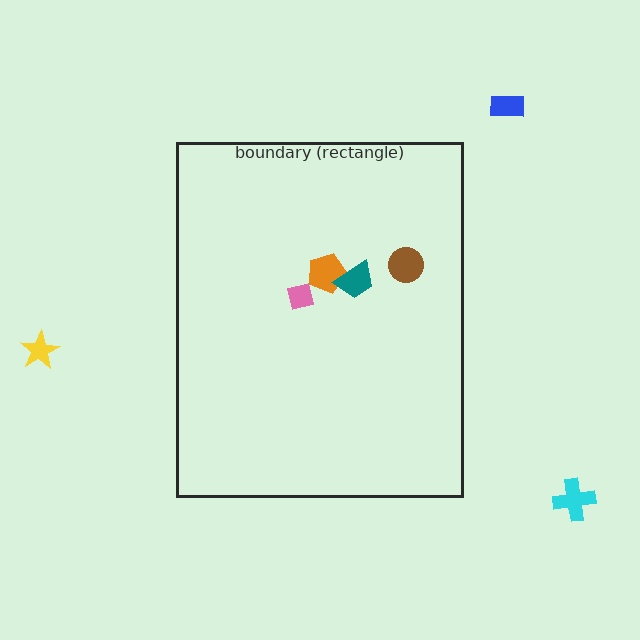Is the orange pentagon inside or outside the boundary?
Inside.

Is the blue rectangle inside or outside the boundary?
Outside.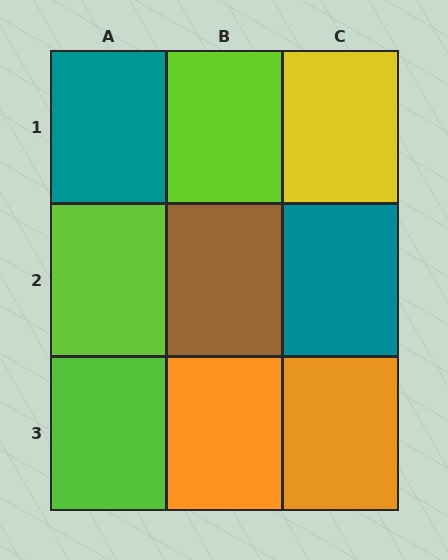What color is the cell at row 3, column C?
Orange.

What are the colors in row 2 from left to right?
Lime, brown, teal.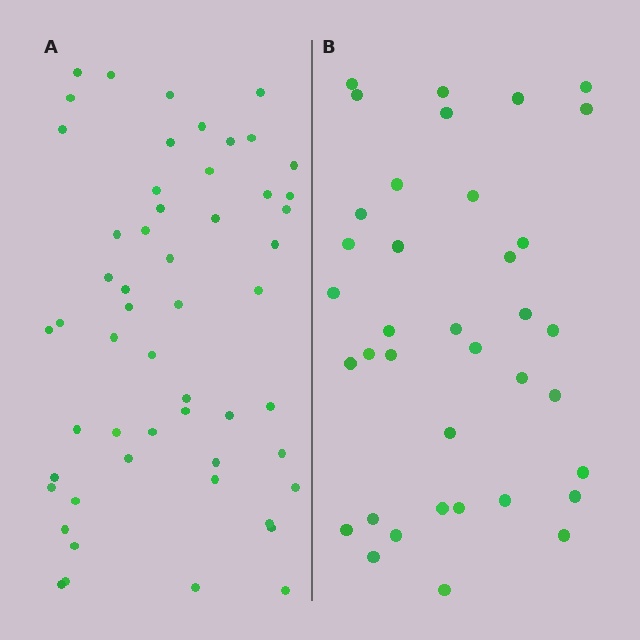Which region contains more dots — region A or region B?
Region A (the left region) has more dots.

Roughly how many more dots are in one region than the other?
Region A has approximately 15 more dots than region B.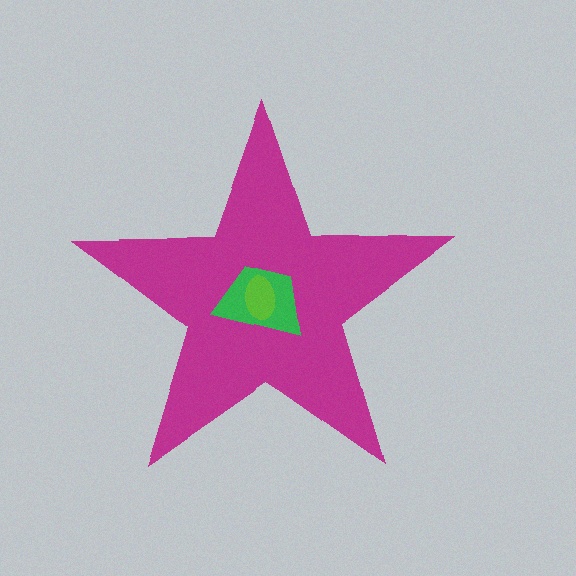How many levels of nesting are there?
3.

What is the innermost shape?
The lime ellipse.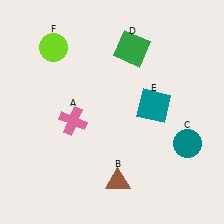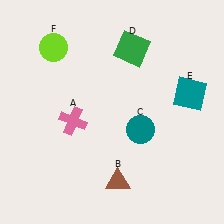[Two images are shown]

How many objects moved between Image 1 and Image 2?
2 objects moved between the two images.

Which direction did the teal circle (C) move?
The teal circle (C) moved left.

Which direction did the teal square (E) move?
The teal square (E) moved right.